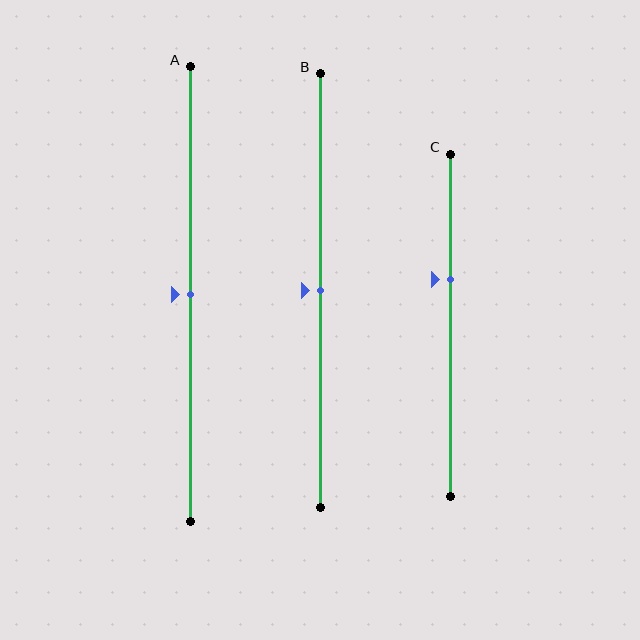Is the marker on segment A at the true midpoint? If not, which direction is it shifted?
Yes, the marker on segment A is at the true midpoint.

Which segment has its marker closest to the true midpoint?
Segment A has its marker closest to the true midpoint.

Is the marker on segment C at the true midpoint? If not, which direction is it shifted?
No, the marker on segment C is shifted upward by about 13% of the segment length.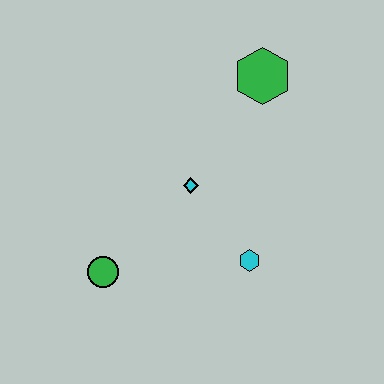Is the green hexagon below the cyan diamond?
No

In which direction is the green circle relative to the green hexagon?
The green circle is below the green hexagon.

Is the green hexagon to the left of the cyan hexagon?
No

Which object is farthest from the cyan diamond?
The green hexagon is farthest from the cyan diamond.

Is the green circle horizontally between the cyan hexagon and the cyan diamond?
No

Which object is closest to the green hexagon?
The cyan diamond is closest to the green hexagon.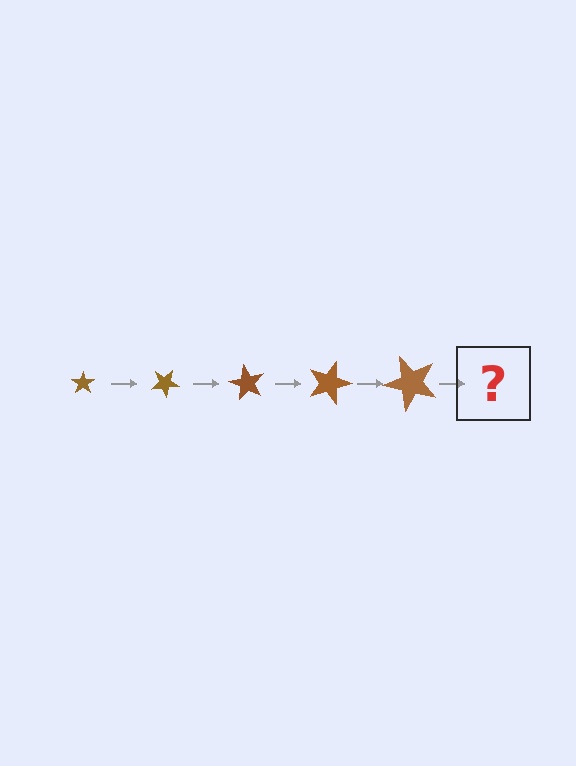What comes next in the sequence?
The next element should be a star, larger than the previous one and rotated 150 degrees from the start.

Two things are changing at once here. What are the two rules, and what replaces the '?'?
The two rules are that the star grows larger each step and it rotates 30 degrees each step. The '?' should be a star, larger than the previous one and rotated 150 degrees from the start.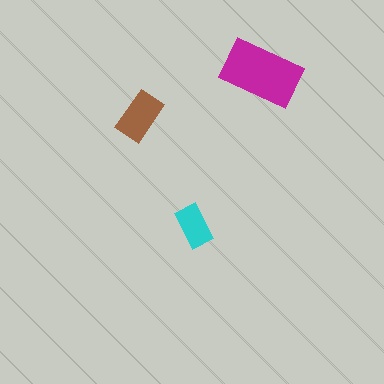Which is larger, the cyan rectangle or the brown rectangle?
The brown one.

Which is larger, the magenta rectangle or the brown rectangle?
The magenta one.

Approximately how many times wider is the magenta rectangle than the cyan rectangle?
About 2 times wider.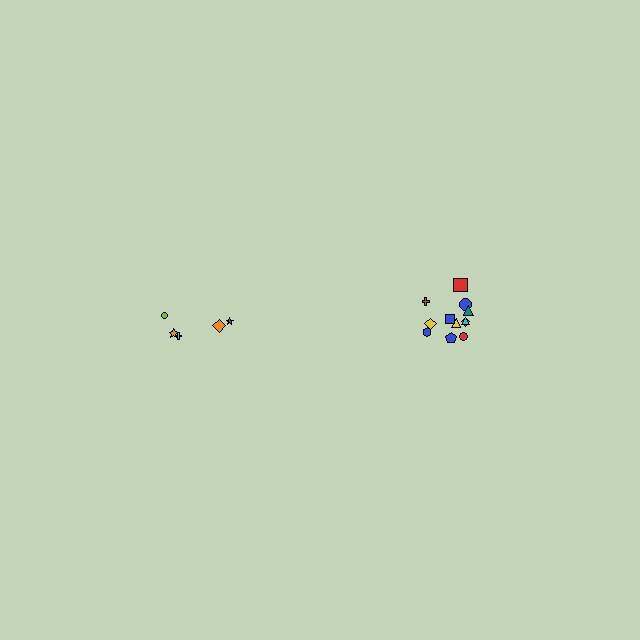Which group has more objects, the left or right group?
The right group.